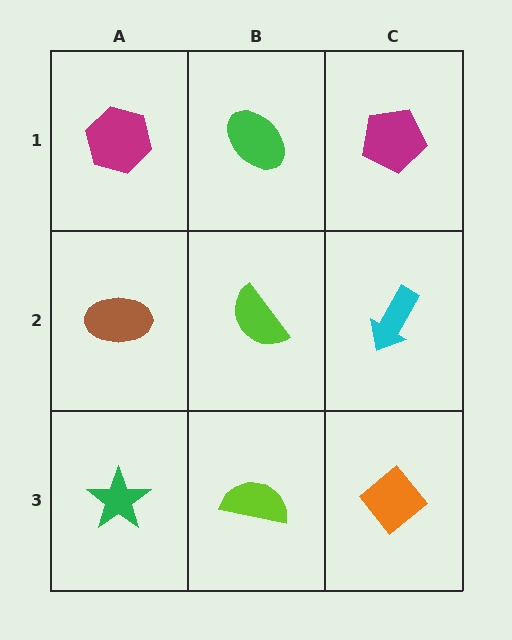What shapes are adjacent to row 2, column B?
A green ellipse (row 1, column B), a lime semicircle (row 3, column B), a brown ellipse (row 2, column A), a cyan arrow (row 2, column C).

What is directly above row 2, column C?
A magenta pentagon.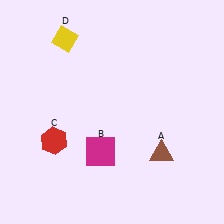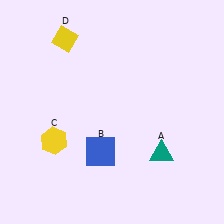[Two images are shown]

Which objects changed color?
A changed from brown to teal. B changed from magenta to blue. C changed from red to yellow.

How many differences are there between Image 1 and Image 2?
There are 3 differences between the two images.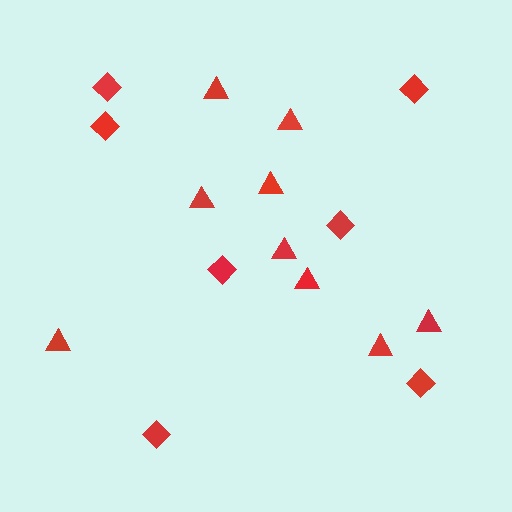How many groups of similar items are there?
There are 2 groups: one group of diamonds (7) and one group of triangles (9).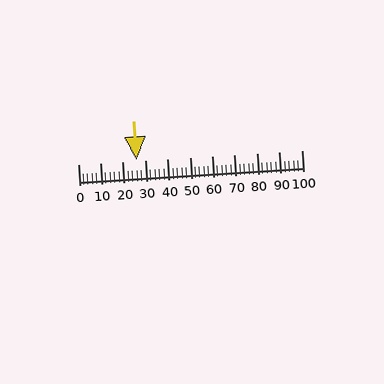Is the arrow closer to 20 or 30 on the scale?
The arrow is closer to 30.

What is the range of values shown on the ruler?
The ruler shows values from 0 to 100.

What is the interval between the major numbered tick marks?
The major tick marks are spaced 10 units apart.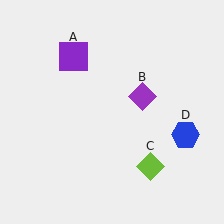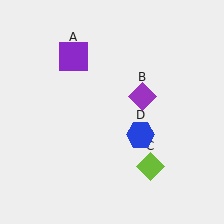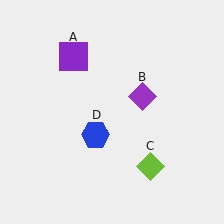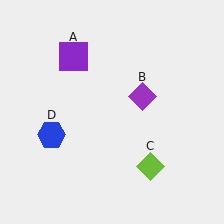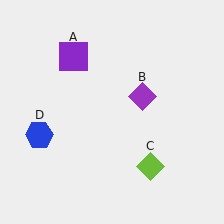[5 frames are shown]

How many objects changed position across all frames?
1 object changed position: blue hexagon (object D).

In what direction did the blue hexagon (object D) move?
The blue hexagon (object D) moved left.